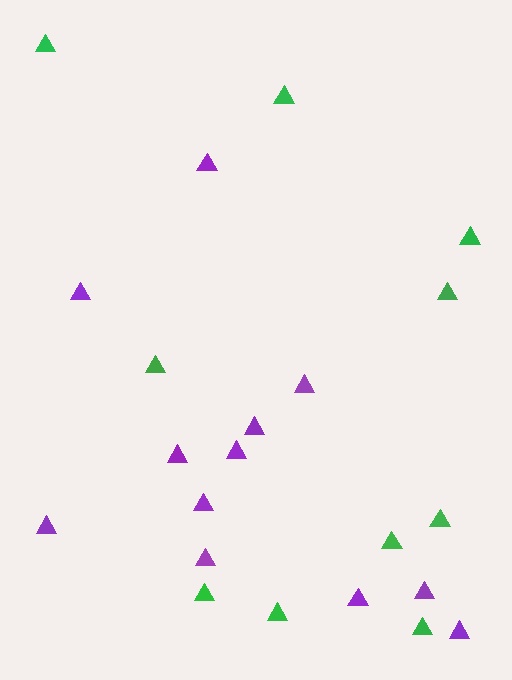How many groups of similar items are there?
There are 2 groups: one group of purple triangles (12) and one group of green triangles (10).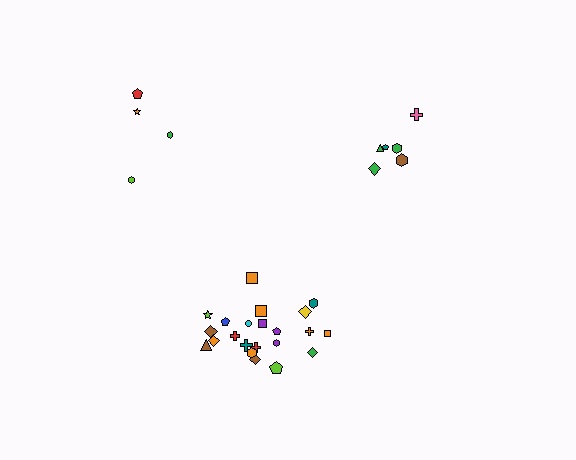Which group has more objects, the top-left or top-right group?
The top-right group.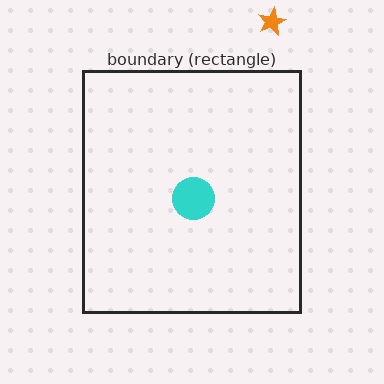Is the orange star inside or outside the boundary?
Outside.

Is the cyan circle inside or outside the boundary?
Inside.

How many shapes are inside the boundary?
1 inside, 1 outside.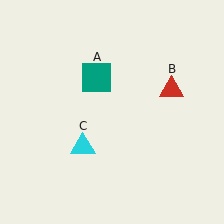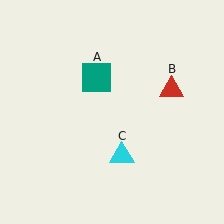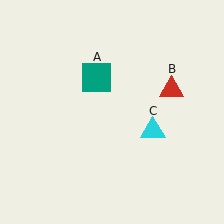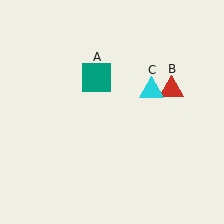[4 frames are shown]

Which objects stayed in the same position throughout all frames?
Teal square (object A) and red triangle (object B) remained stationary.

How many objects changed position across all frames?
1 object changed position: cyan triangle (object C).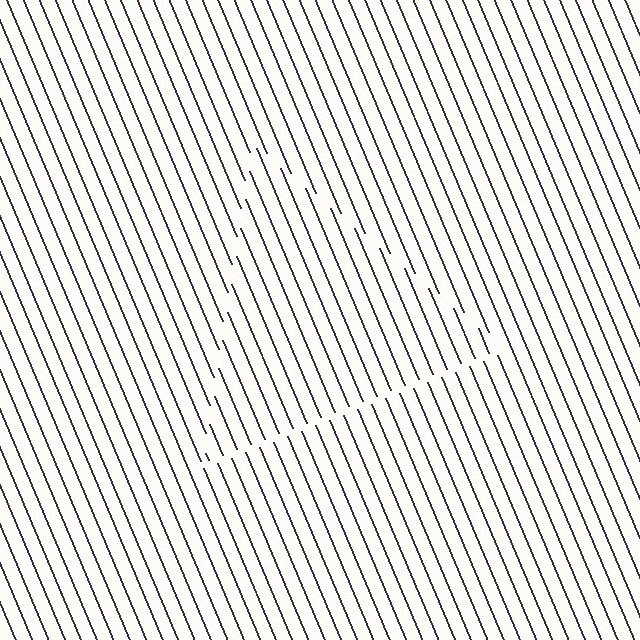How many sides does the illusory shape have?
3 sides — the line-ends trace a triangle.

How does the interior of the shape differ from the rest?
The interior of the shape contains the same grating, shifted by half a period — the contour is defined by the phase discontinuity where line-ends from the inner and outer gratings abut.